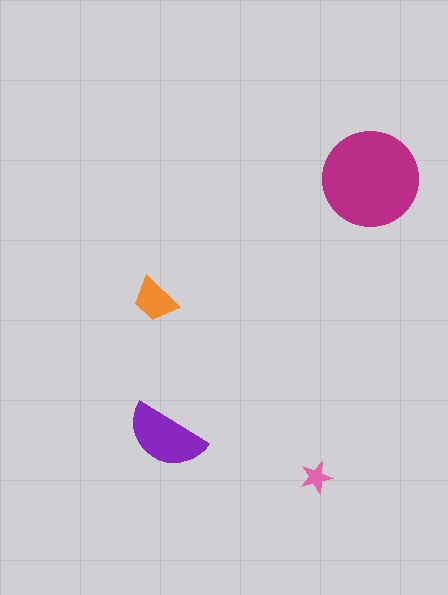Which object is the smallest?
The pink star.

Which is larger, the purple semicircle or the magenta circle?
The magenta circle.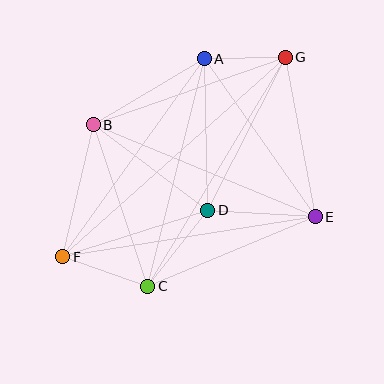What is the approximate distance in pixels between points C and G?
The distance between C and G is approximately 267 pixels.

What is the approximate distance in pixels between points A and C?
The distance between A and C is approximately 234 pixels.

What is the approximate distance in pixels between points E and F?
The distance between E and F is approximately 256 pixels.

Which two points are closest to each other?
Points A and G are closest to each other.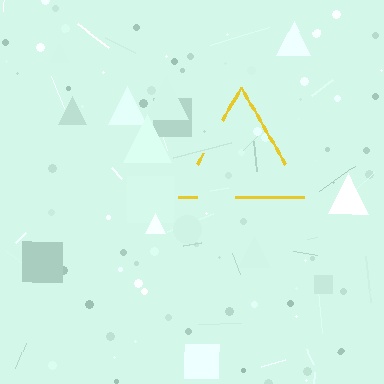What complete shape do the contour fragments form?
The contour fragments form a triangle.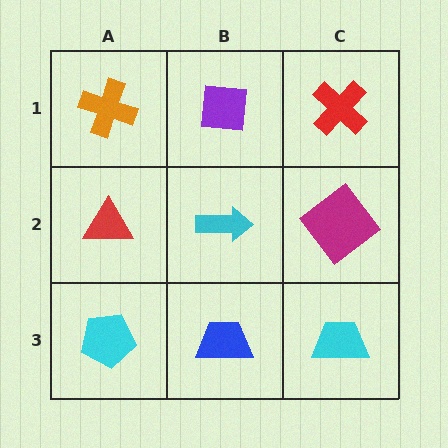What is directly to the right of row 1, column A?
A purple square.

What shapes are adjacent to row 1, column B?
A cyan arrow (row 2, column B), an orange cross (row 1, column A), a red cross (row 1, column C).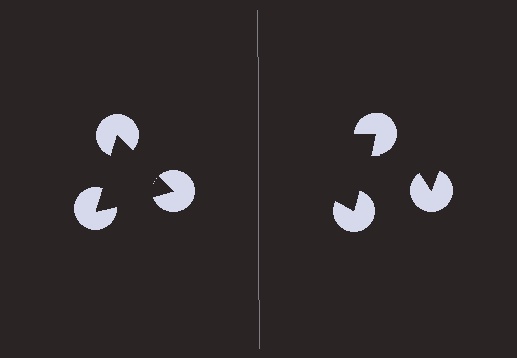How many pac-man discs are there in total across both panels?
6 — 3 on each side.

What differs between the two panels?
The pac-man discs are positioned identically on both sides; only the wedge orientations differ. On the left they align to a triangle; on the right they are misaligned.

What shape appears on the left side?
An illusory triangle.